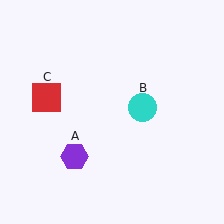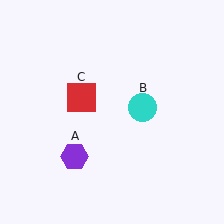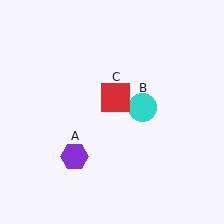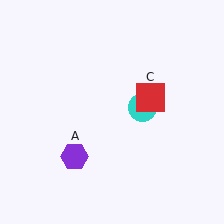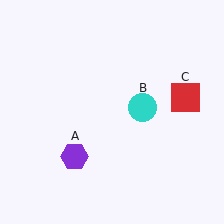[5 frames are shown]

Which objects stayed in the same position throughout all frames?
Purple hexagon (object A) and cyan circle (object B) remained stationary.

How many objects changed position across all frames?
1 object changed position: red square (object C).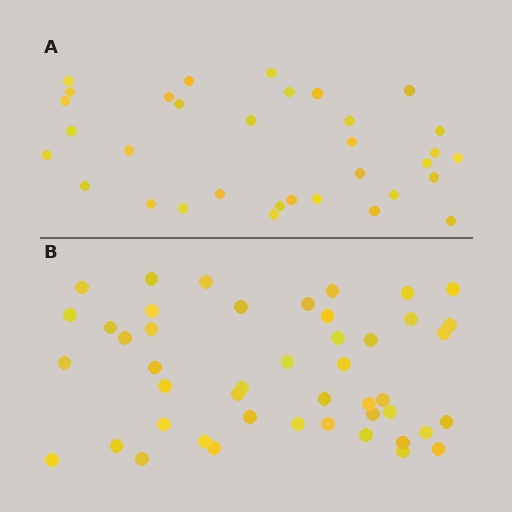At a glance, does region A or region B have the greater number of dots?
Region B (the bottom region) has more dots.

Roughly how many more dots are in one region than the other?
Region B has approximately 15 more dots than region A.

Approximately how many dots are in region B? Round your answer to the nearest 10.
About 50 dots. (The exact count is 46, which rounds to 50.)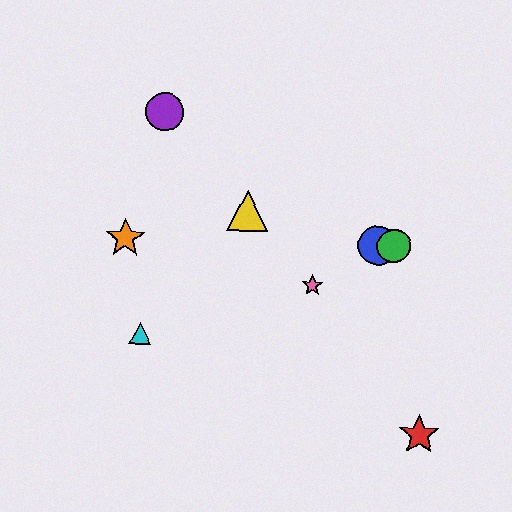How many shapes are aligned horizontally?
3 shapes (the blue circle, the green circle, the orange star) are aligned horizontally.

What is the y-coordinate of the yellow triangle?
The yellow triangle is at y≈211.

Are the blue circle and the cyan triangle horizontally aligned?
No, the blue circle is at y≈246 and the cyan triangle is at y≈333.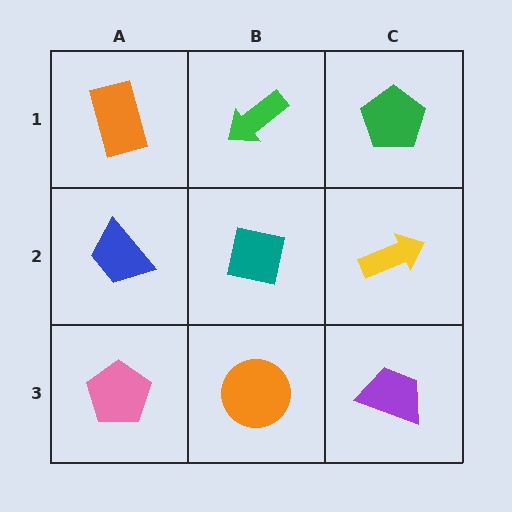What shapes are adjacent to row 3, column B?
A teal square (row 2, column B), a pink pentagon (row 3, column A), a purple trapezoid (row 3, column C).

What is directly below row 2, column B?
An orange circle.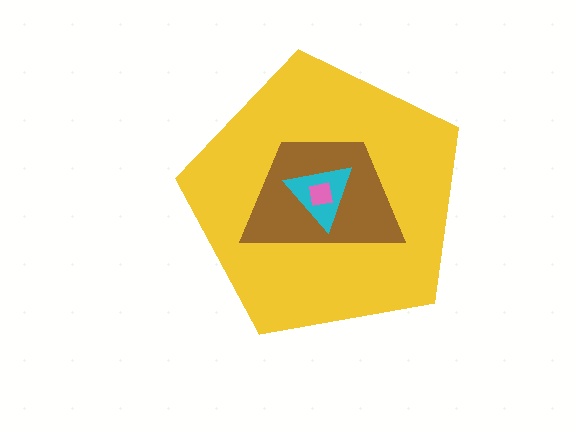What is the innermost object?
The pink square.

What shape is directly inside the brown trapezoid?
The cyan triangle.